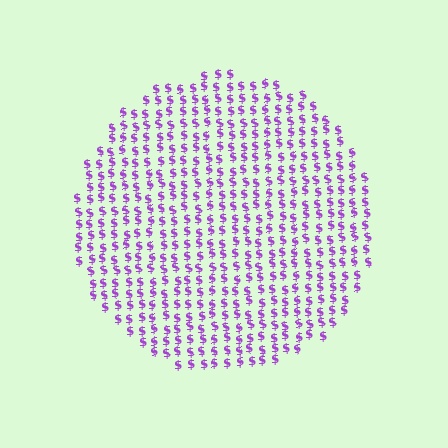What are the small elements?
The small elements are dollar signs.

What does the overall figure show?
The overall figure shows a circle.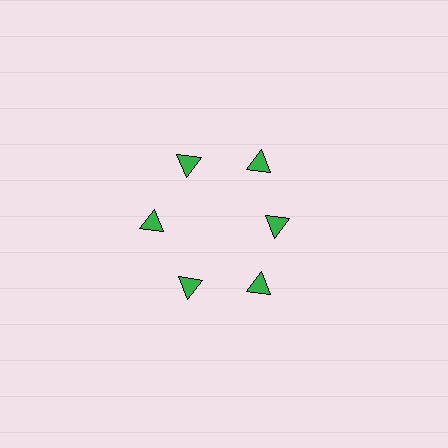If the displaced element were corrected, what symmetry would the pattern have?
It would have 6-fold rotational symmetry — the pattern would map onto itself every 60 degrees.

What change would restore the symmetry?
The symmetry would be restored by moving it outward, back onto the ring so that all 6 triangles sit at equal angles and equal distance from the center.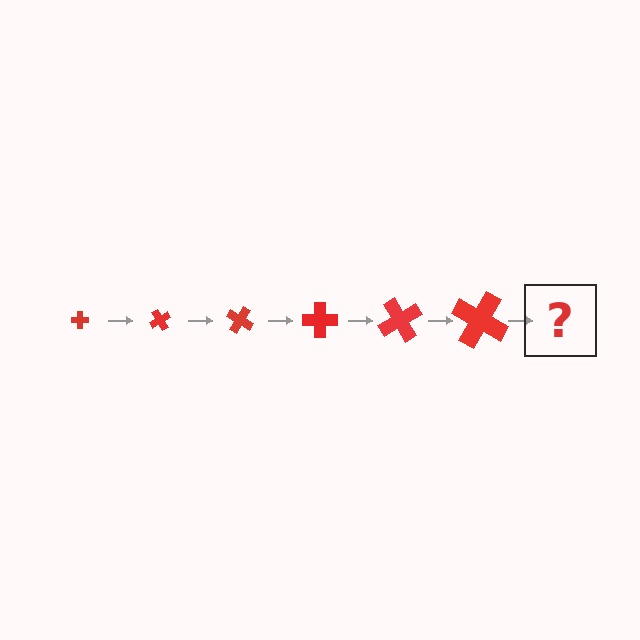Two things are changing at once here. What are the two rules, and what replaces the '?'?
The two rules are that the cross grows larger each step and it rotates 60 degrees each step. The '?' should be a cross, larger than the previous one and rotated 360 degrees from the start.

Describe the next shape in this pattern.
It should be a cross, larger than the previous one and rotated 360 degrees from the start.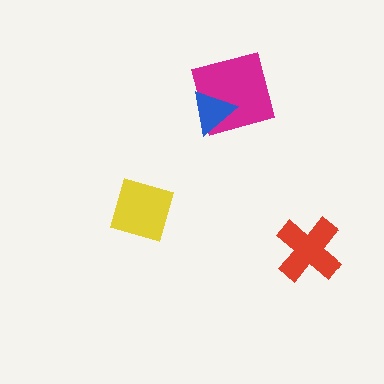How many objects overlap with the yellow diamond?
0 objects overlap with the yellow diamond.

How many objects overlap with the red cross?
0 objects overlap with the red cross.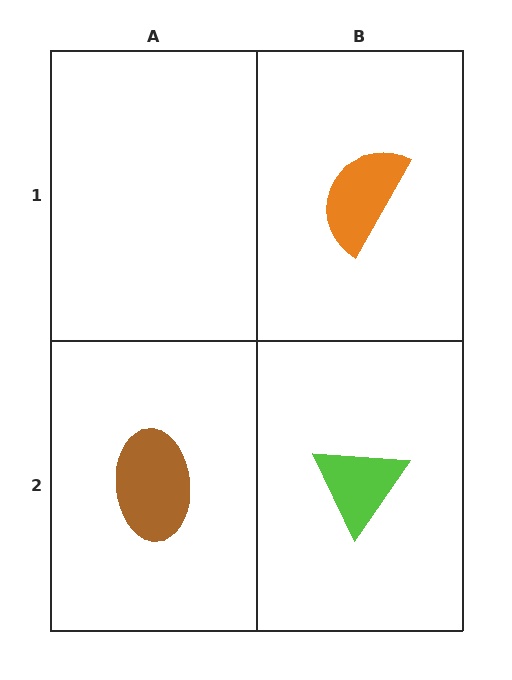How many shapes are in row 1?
1 shape.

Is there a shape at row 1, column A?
No, that cell is empty.